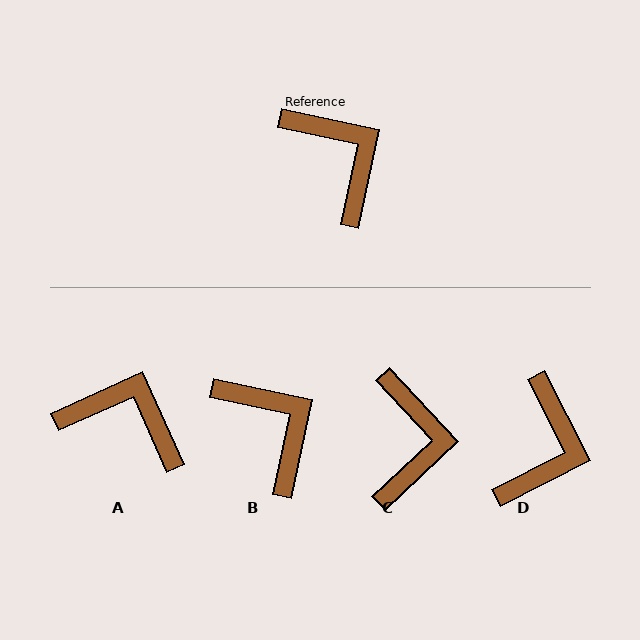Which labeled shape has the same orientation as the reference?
B.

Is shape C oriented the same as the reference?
No, it is off by about 35 degrees.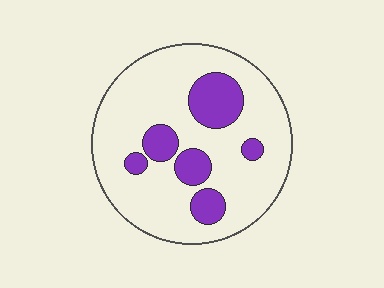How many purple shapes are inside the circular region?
6.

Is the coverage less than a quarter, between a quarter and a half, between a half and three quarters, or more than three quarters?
Less than a quarter.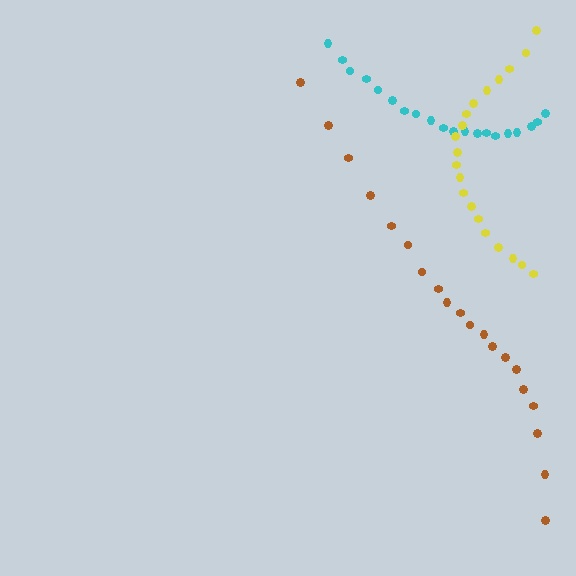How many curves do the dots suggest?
There are 3 distinct paths.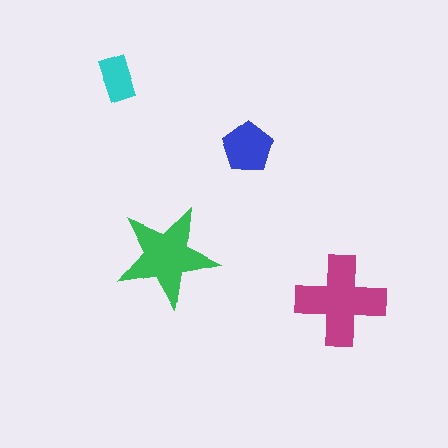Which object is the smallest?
The cyan rectangle.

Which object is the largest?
The magenta cross.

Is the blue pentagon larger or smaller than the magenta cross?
Smaller.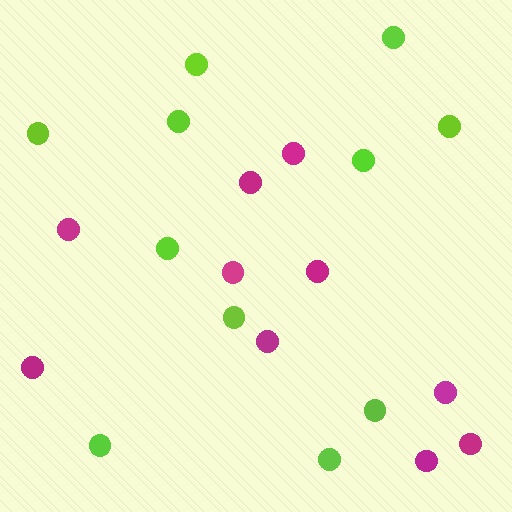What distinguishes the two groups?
There are 2 groups: one group of magenta circles (10) and one group of lime circles (11).